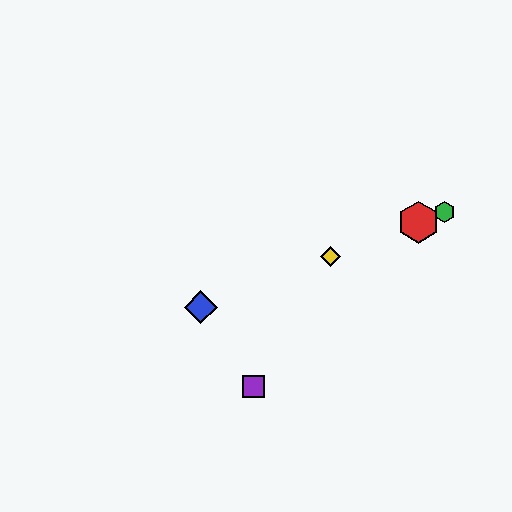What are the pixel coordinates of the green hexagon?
The green hexagon is at (445, 212).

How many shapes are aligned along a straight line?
4 shapes (the red hexagon, the blue diamond, the green hexagon, the yellow diamond) are aligned along a straight line.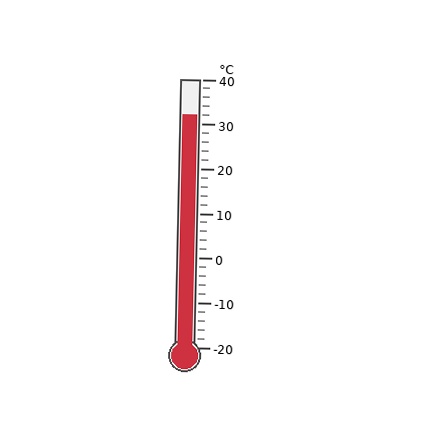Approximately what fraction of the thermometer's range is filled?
The thermometer is filled to approximately 85% of its range.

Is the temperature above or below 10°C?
The temperature is above 10°C.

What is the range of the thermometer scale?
The thermometer scale ranges from -20°C to 40°C.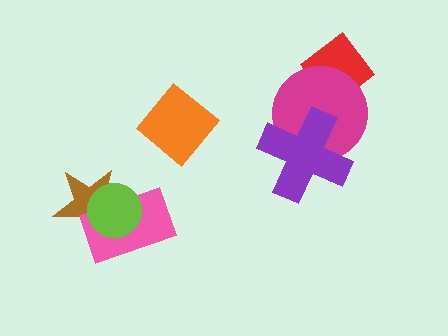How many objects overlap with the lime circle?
2 objects overlap with the lime circle.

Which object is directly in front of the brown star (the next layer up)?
The pink rectangle is directly in front of the brown star.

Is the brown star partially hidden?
Yes, it is partially covered by another shape.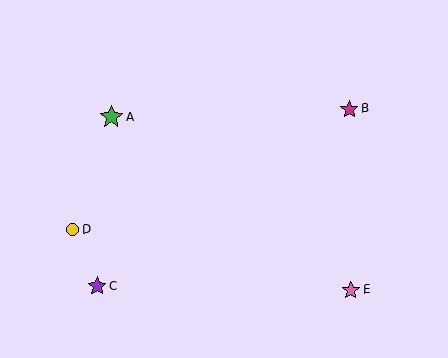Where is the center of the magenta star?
The center of the magenta star is at (349, 109).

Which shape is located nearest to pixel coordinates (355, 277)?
The pink star (labeled E) at (351, 290) is nearest to that location.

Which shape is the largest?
The green star (labeled A) is the largest.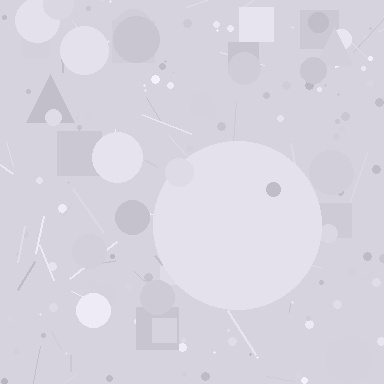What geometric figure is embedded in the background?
A circle is embedded in the background.